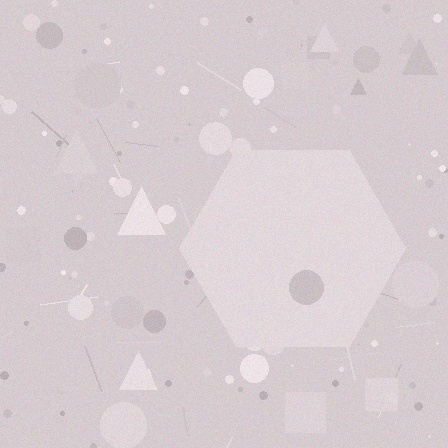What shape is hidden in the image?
A hexagon is hidden in the image.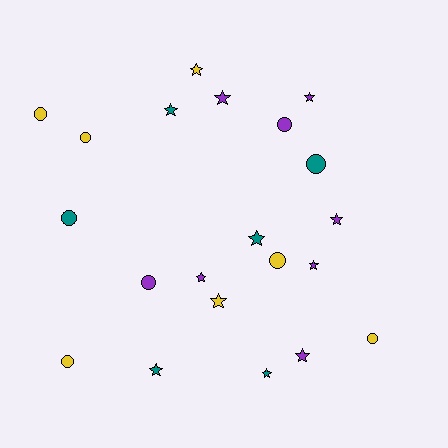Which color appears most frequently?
Purple, with 8 objects.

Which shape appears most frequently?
Star, with 12 objects.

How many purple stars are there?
There are 6 purple stars.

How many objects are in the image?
There are 21 objects.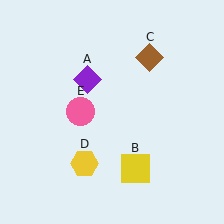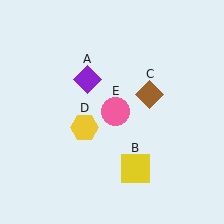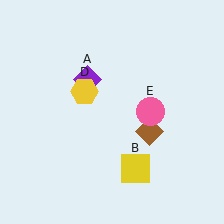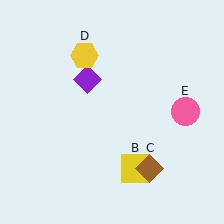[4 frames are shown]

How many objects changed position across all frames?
3 objects changed position: brown diamond (object C), yellow hexagon (object D), pink circle (object E).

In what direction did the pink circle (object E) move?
The pink circle (object E) moved right.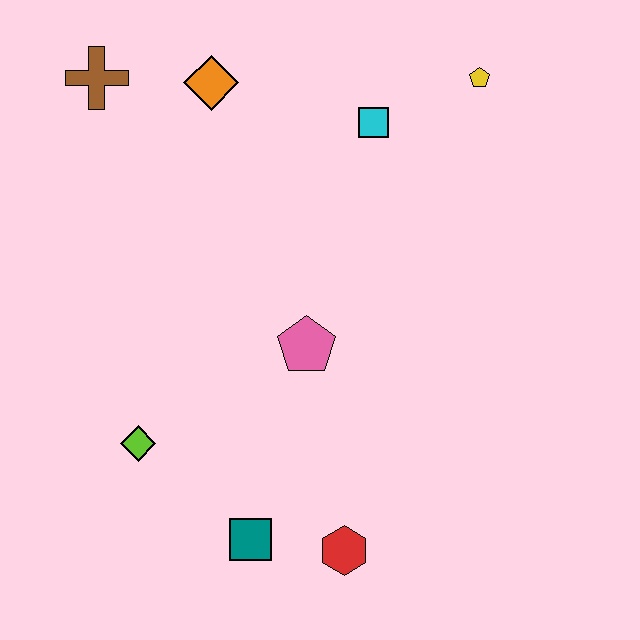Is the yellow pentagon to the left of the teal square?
No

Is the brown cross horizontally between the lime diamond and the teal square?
No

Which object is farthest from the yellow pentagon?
The teal square is farthest from the yellow pentagon.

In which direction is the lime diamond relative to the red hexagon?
The lime diamond is to the left of the red hexagon.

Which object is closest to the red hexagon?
The teal square is closest to the red hexagon.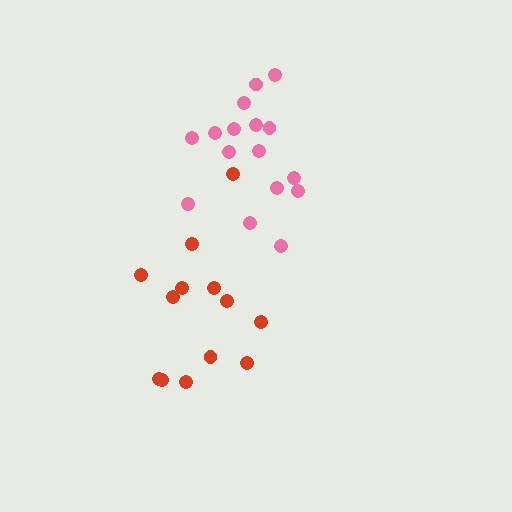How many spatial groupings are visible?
There are 2 spatial groupings.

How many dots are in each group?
Group 1: 13 dots, Group 2: 16 dots (29 total).